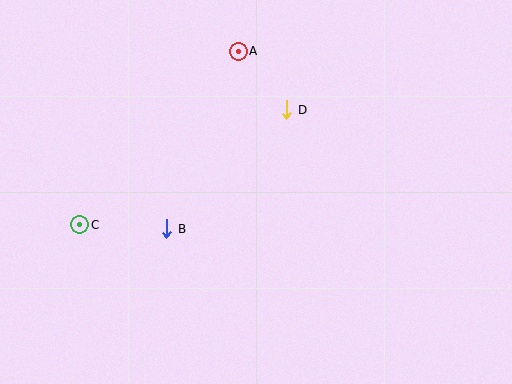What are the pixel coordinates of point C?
Point C is at (80, 225).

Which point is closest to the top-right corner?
Point D is closest to the top-right corner.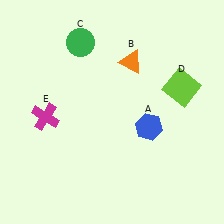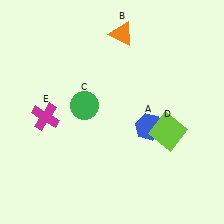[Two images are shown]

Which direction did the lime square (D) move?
The lime square (D) moved down.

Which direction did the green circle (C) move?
The green circle (C) moved down.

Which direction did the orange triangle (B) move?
The orange triangle (B) moved up.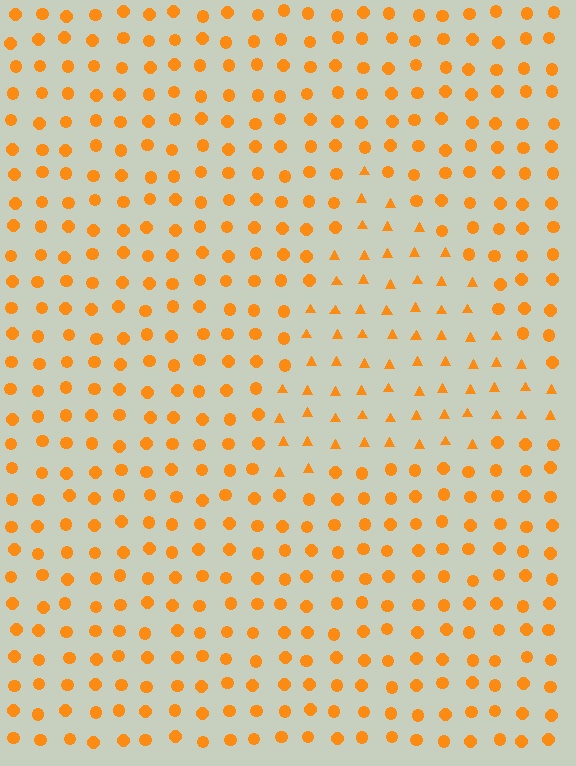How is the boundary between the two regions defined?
The boundary is defined by a change in element shape: triangles inside vs. circles outside. All elements share the same color and spacing.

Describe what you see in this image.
The image is filled with small orange elements arranged in a uniform grid. A triangle-shaped region contains triangles, while the surrounding area contains circles. The boundary is defined purely by the change in element shape.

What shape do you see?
I see a triangle.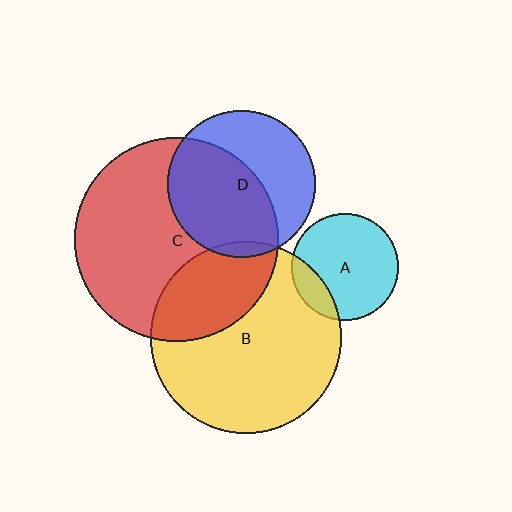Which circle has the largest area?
Circle C (red).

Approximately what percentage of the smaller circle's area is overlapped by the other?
Approximately 5%.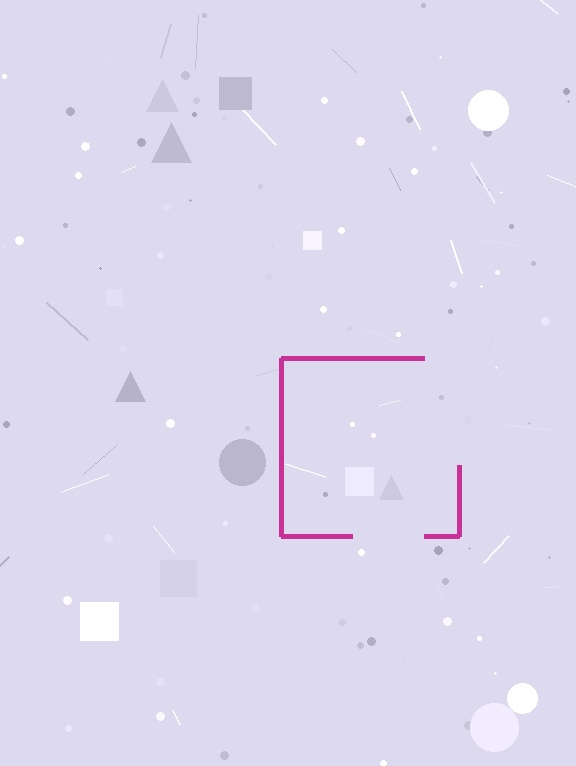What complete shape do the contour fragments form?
The contour fragments form a square.